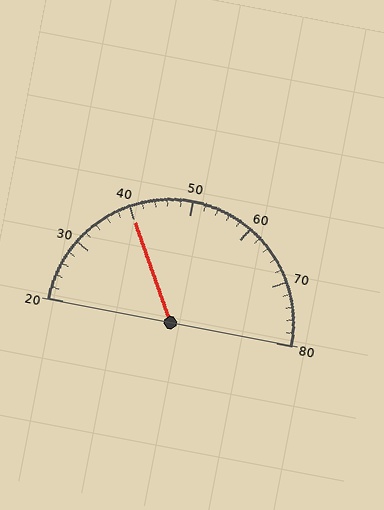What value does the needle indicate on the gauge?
The needle indicates approximately 40.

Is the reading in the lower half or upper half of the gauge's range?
The reading is in the lower half of the range (20 to 80).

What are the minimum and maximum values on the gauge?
The gauge ranges from 20 to 80.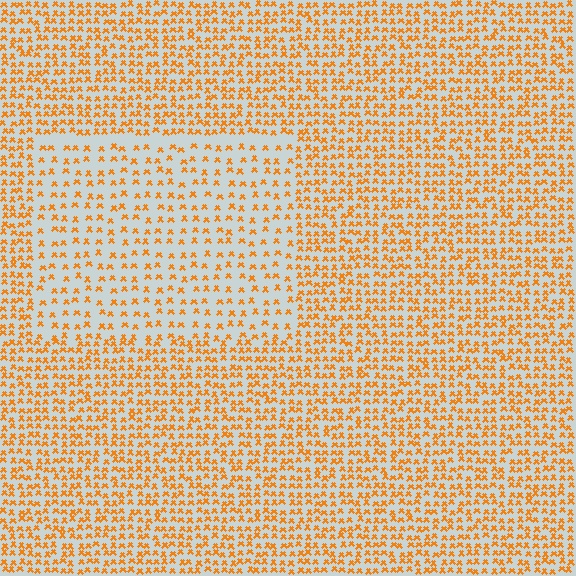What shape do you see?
I see a rectangle.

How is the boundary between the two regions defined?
The boundary is defined by a change in element density (approximately 2.0x ratio). All elements are the same color, size, and shape.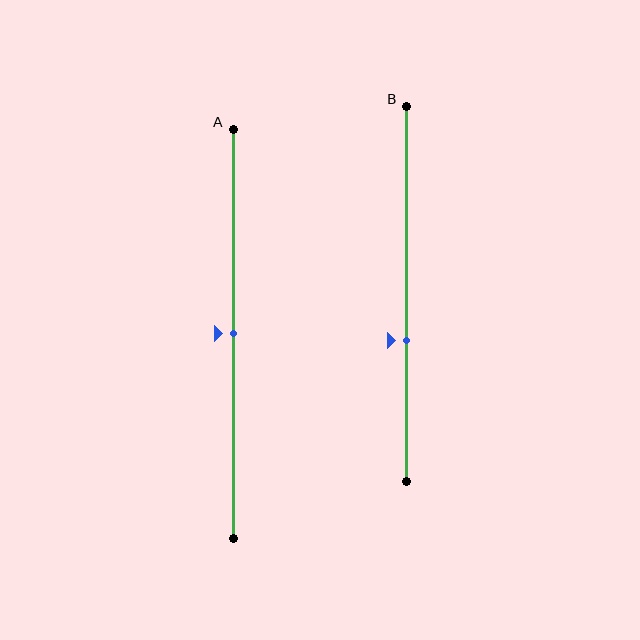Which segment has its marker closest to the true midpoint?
Segment A has its marker closest to the true midpoint.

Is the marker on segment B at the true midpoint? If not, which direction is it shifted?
No, the marker on segment B is shifted downward by about 13% of the segment length.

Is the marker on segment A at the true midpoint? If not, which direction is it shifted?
Yes, the marker on segment A is at the true midpoint.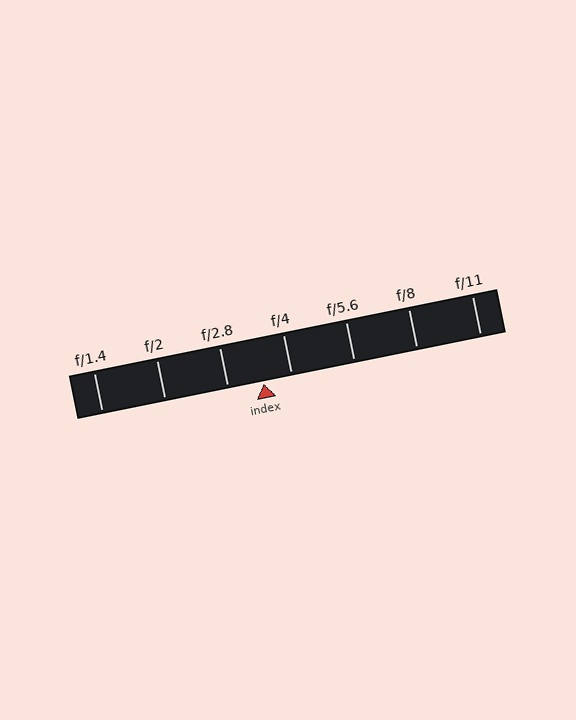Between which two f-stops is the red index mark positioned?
The index mark is between f/2.8 and f/4.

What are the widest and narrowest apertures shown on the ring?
The widest aperture shown is f/1.4 and the narrowest is f/11.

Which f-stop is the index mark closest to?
The index mark is closest to f/4.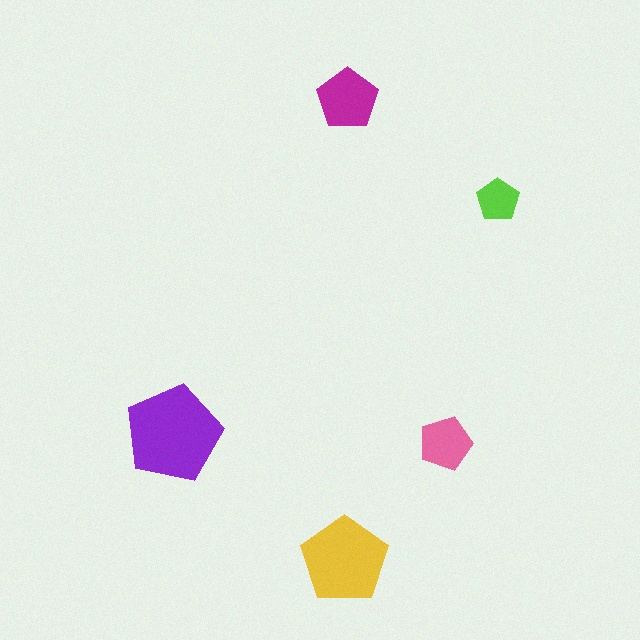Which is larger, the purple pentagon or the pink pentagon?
The purple one.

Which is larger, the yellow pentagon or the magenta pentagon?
The yellow one.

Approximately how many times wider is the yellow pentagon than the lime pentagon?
About 2 times wider.